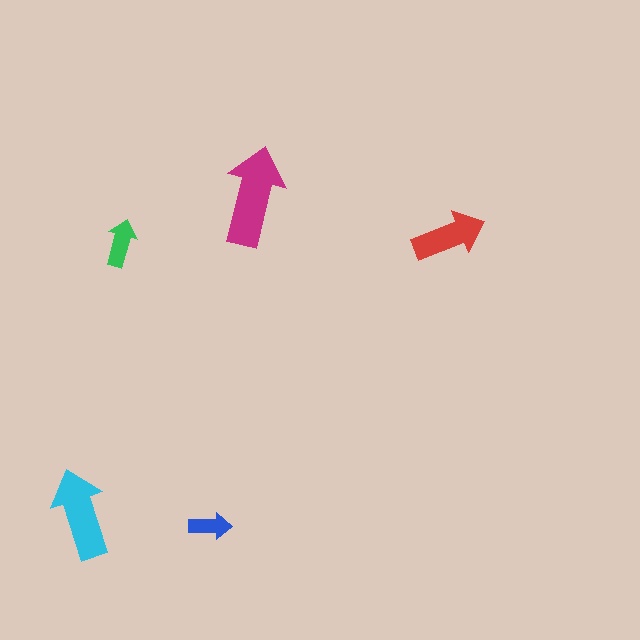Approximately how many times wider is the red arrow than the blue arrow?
About 1.5 times wider.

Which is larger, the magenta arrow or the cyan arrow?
The magenta one.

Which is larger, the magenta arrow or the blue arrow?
The magenta one.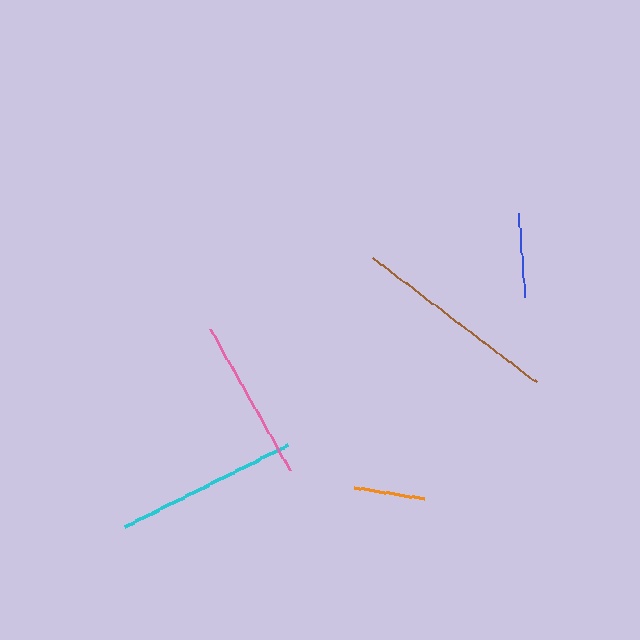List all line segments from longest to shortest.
From longest to shortest: brown, cyan, pink, blue, orange.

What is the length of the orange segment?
The orange segment is approximately 71 pixels long.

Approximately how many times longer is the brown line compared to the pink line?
The brown line is approximately 1.3 times the length of the pink line.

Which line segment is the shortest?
The orange line is the shortest at approximately 71 pixels.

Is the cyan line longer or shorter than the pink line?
The cyan line is longer than the pink line.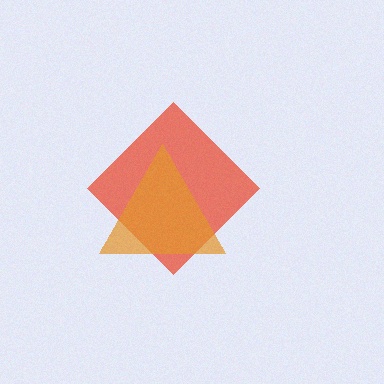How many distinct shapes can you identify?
There are 2 distinct shapes: a red diamond, an orange triangle.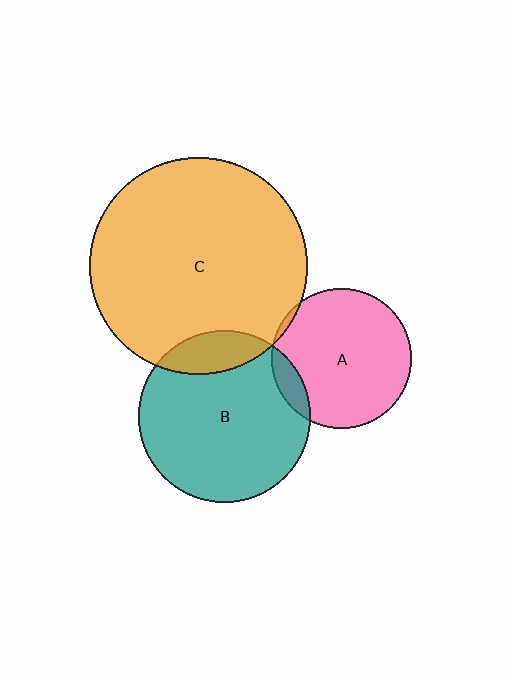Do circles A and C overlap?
Yes.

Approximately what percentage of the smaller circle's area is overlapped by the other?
Approximately 5%.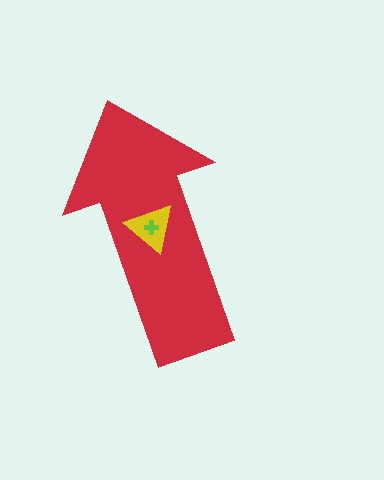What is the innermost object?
The lime cross.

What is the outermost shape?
The red arrow.